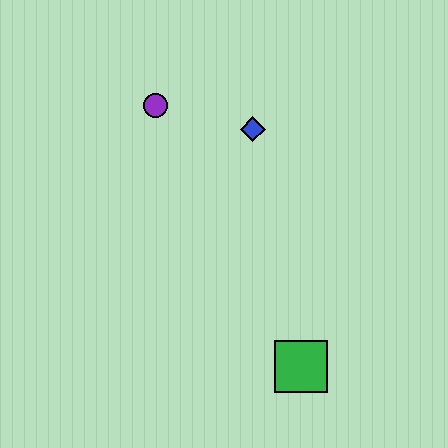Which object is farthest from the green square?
The purple circle is farthest from the green square.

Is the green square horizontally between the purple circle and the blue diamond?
No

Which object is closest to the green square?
The blue diamond is closest to the green square.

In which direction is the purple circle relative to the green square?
The purple circle is above the green square.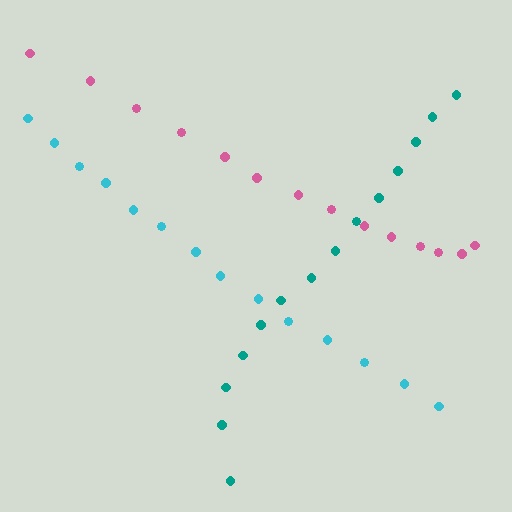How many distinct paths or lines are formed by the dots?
There are 3 distinct paths.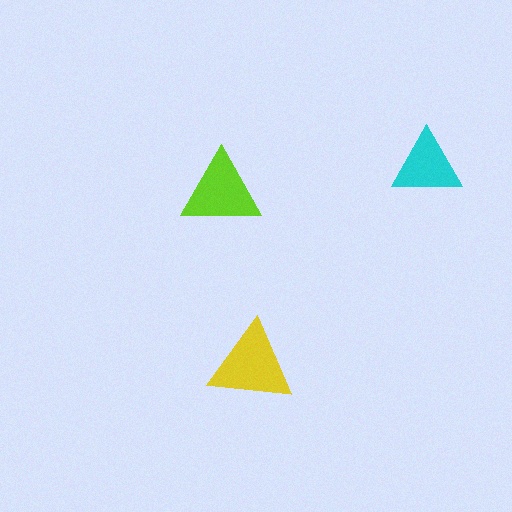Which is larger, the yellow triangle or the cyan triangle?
The yellow one.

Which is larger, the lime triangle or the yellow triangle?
The yellow one.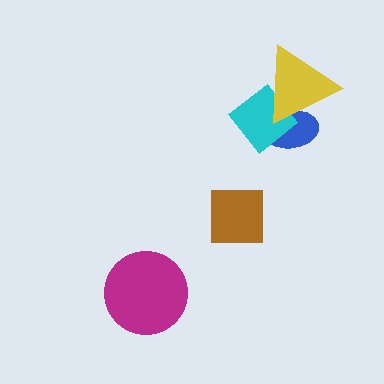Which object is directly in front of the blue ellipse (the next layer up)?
The cyan diamond is directly in front of the blue ellipse.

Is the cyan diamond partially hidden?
Yes, it is partially covered by another shape.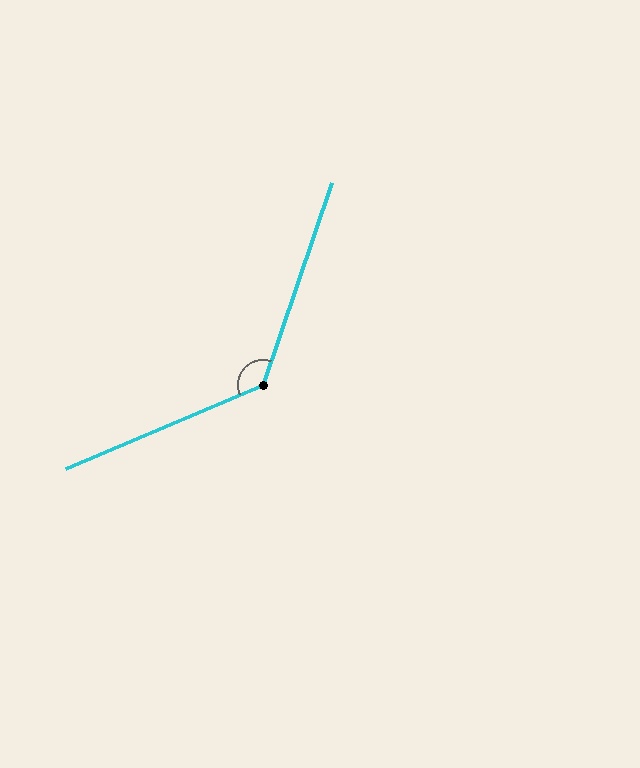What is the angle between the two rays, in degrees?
Approximately 132 degrees.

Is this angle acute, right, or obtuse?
It is obtuse.